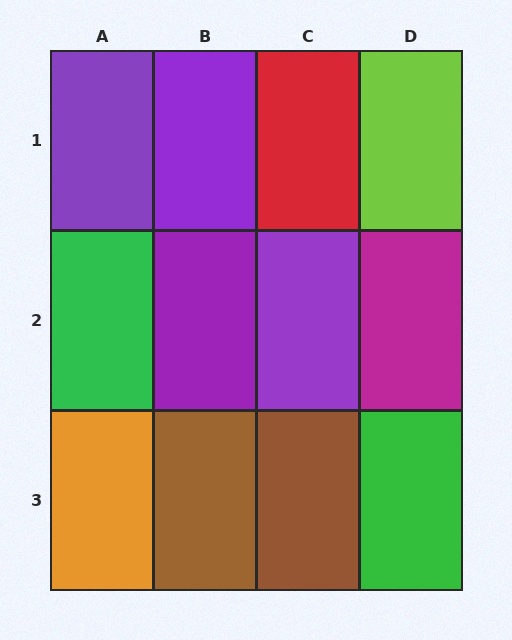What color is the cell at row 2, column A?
Green.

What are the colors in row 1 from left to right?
Purple, purple, red, lime.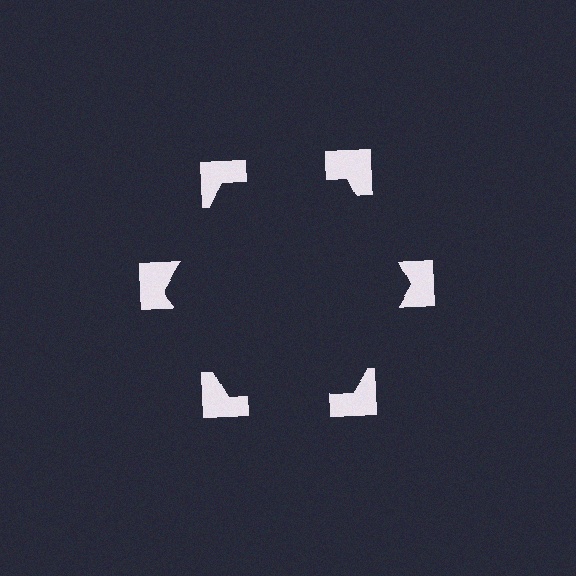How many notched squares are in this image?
There are 6 — one at each vertex of the illusory hexagon.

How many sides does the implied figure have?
6 sides.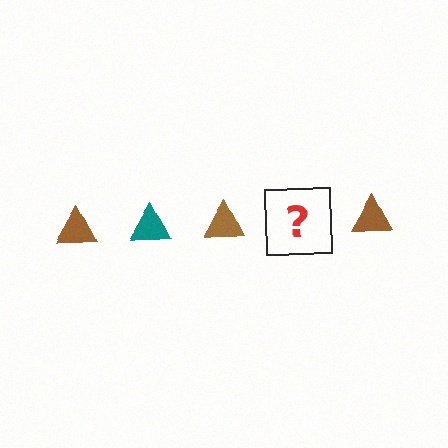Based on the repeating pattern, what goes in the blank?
The blank should be a teal triangle.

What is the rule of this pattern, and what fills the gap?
The rule is that the pattern cycles through brown, teal triangles. The gap should be filled with a teal triangle.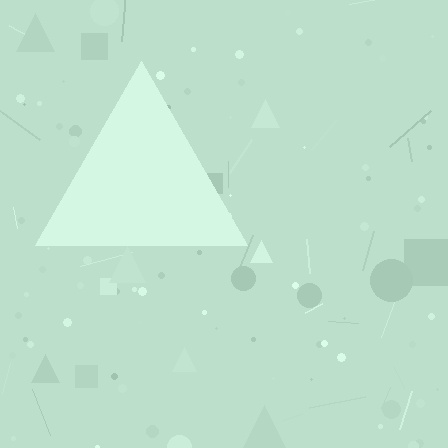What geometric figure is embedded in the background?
A triangle is embedded in the background.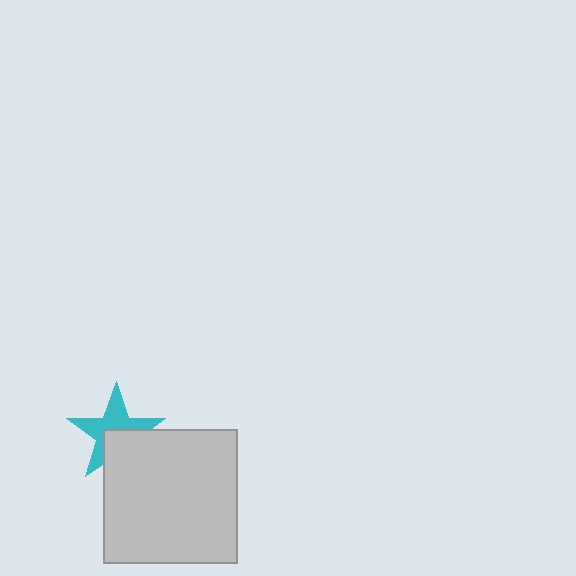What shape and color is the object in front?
The object in front is a light gray square.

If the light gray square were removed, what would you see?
You would see the complete cyan star.